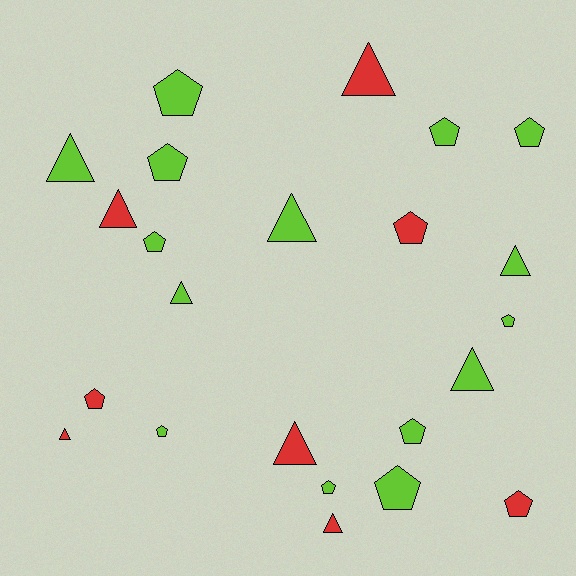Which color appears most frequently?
Lime, with 15 objects.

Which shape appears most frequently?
Pentagon, with 13 objects.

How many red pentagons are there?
There are 3 red pentagons.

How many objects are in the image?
There are 23 objects.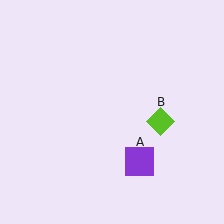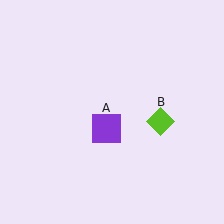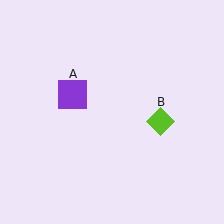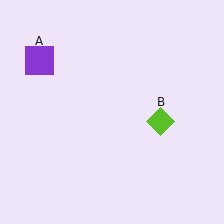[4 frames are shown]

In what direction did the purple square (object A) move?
The purple square (object A) moved up and to the left.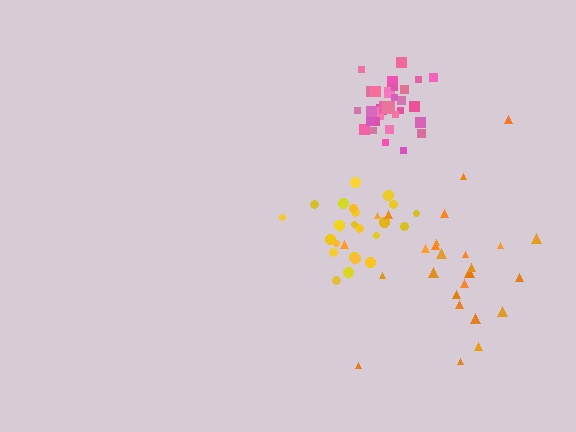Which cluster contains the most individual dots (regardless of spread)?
Pink (30).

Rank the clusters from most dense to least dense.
pink, yellow, orange.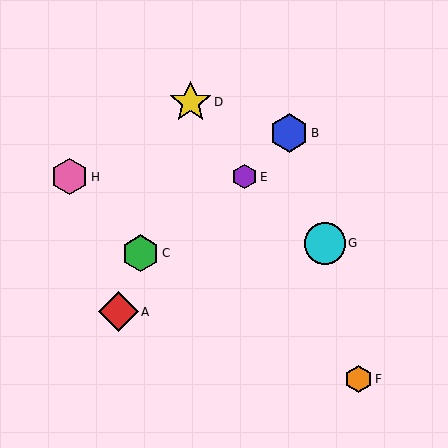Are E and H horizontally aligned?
Yes, both are at y≈177.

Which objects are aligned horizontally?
Objects E, H are aligned horizontally.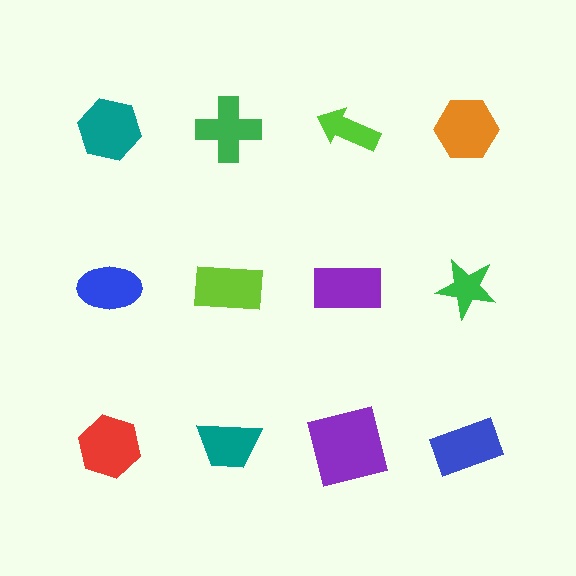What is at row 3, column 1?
A red hexagon.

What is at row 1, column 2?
A green cross.